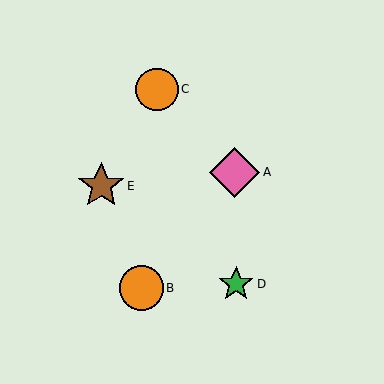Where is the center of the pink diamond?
The center of the pink diamond is at (235, 172).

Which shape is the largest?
The pink diamond (labeled A) is the largest.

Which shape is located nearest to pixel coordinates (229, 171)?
The pink diamond (labeled A) at (235, 172) is nearest to that location.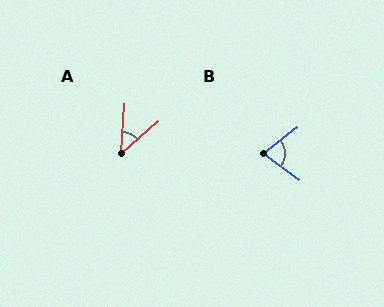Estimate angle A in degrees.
Approximately 45 degrees.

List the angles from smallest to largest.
A (45°), B (75°).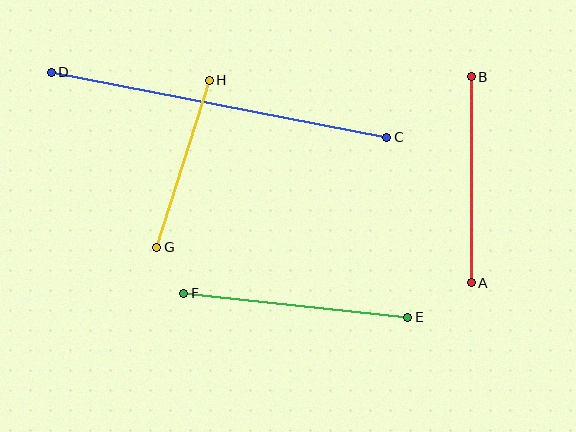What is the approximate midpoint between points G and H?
The midpoint is at approximately (183, 164) pixels.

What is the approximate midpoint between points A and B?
The midpoint is at approximately (471, 180) pixels.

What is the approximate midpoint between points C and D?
The midpoint is at approximately (219, 105) pixels.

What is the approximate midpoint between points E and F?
The midpoint is at approximately (296, 305) pixels.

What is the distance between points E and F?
The distance is approximately 225 pixels.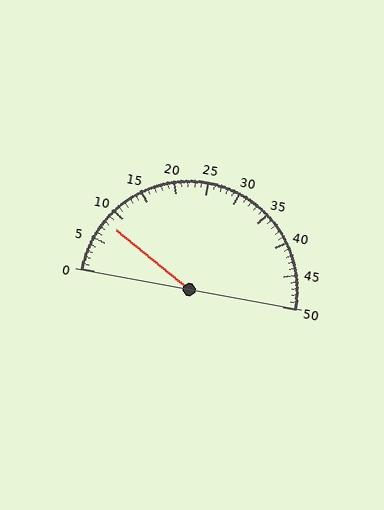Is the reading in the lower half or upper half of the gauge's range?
The reading is in the lower half of the range (0 to 50).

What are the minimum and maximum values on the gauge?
The gauge ranges from 0 to 50.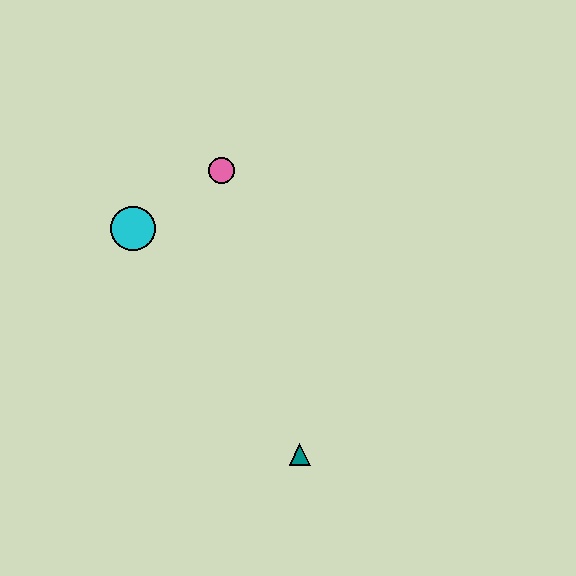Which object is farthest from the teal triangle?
The pink circle is farthest from the teal triangle.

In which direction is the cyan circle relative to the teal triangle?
The cyan circle is above the teal triangle.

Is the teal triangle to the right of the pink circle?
Yes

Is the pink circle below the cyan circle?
No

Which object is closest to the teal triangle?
The cyan circle is closest to the teal triangle.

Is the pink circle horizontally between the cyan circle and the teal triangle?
Yes